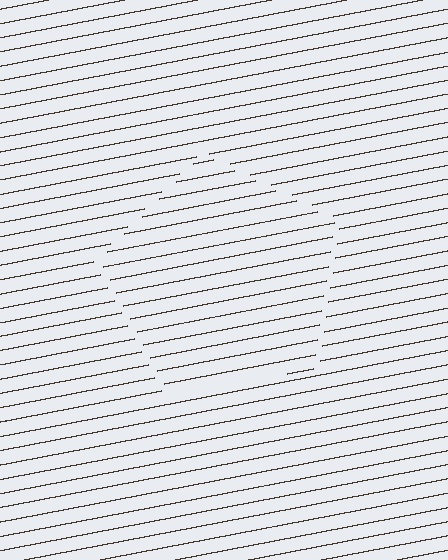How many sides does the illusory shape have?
5 sides — the line-ends trace a pentagon.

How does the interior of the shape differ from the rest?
The interior of the shape contains the same grating, shifted by half a period — the contour is defined by the phase discontinuity where line-ends from the inner and outer gratings abut.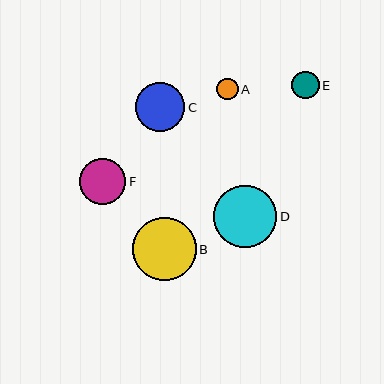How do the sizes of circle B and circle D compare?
Circle B and circle D are approximately the same size.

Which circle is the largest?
Circle B is the largest with a size of approximately 63 pixels.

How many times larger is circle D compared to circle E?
Circle D is approximately 2.3 times the size of circle E.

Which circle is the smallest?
Circle A is the smallest with a size of approximately 22 pixels.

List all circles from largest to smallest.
From largest to smallest: B, D, C, F, E, A.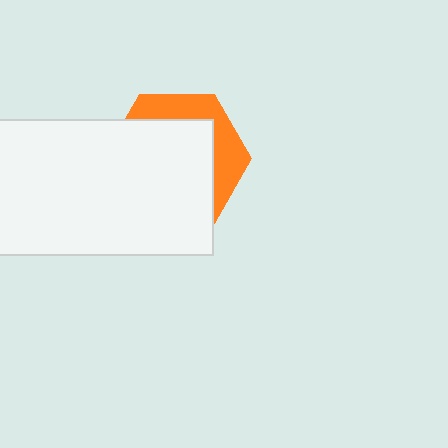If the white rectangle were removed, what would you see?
You would see the complete orange hexagon.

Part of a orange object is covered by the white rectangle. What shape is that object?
It is a hexagon.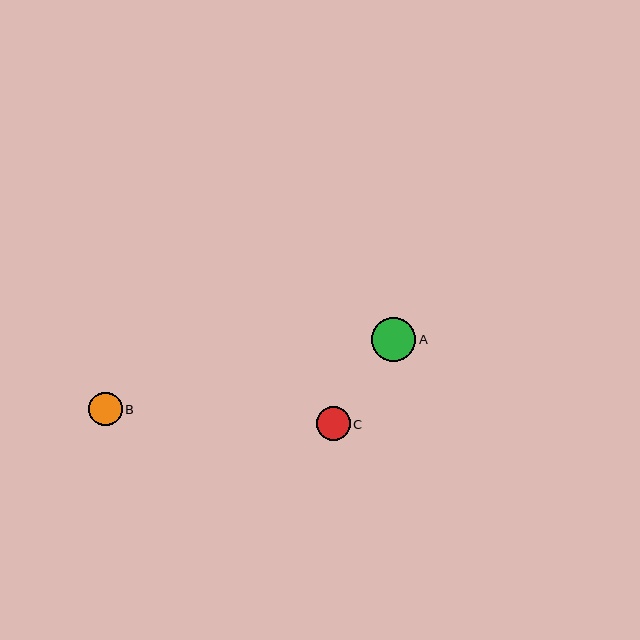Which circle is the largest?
Circle A is the largest with a size of approximately 44 pixels.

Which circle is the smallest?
Circle B is the smallest with a size of approximately 33 pixels.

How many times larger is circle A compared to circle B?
Circle A is approximately 1.3 times the size of circle B.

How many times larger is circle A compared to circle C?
Circle A is approximately 1.3 times the size of circle C.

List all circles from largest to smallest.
From largest to smallest: A, C, B.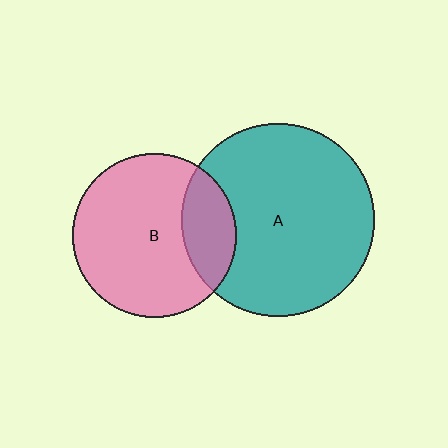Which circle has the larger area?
Circle A (teal).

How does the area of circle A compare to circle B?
Approximately 1.4 times.